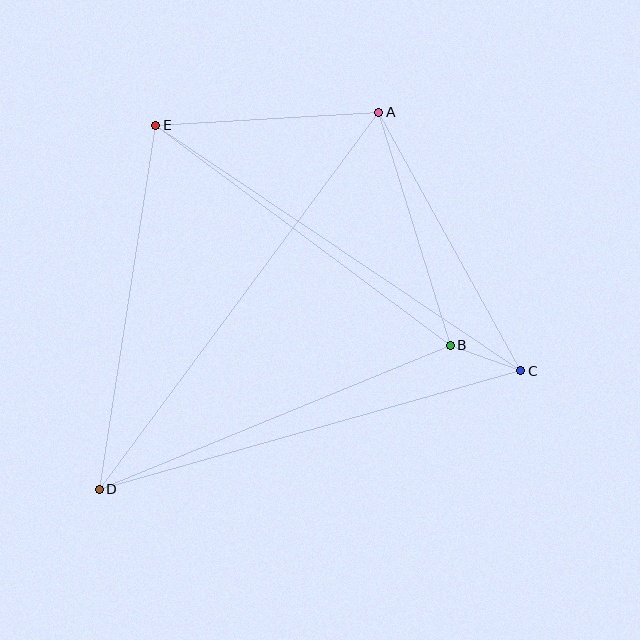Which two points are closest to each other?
Points B and C are closest to each other.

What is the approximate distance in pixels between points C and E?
The distance between C and E is approximately 440 pixels.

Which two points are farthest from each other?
Points A and D are farthest from each other.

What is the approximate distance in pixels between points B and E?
The distance between B and E is approximately 368 pixels.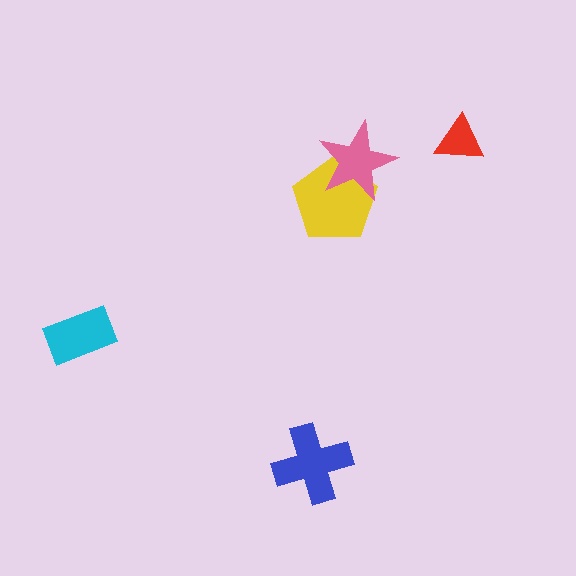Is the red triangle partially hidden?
No, no other shape covers it.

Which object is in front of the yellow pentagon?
The pink star is in front of the yellow pentagon.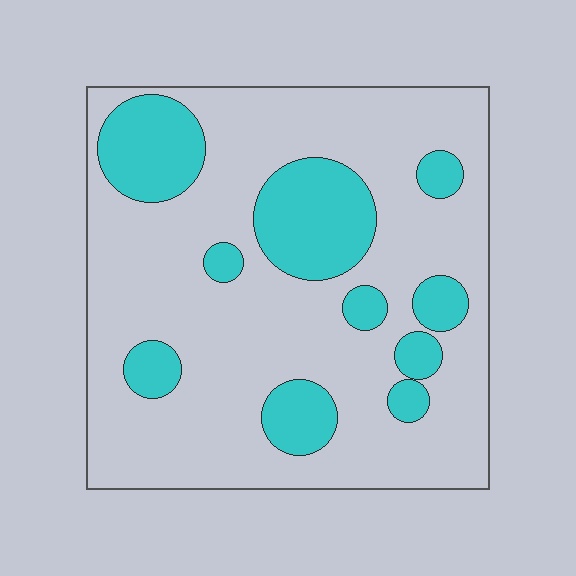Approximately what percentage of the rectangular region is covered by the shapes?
Approximately 25%.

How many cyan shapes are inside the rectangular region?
10.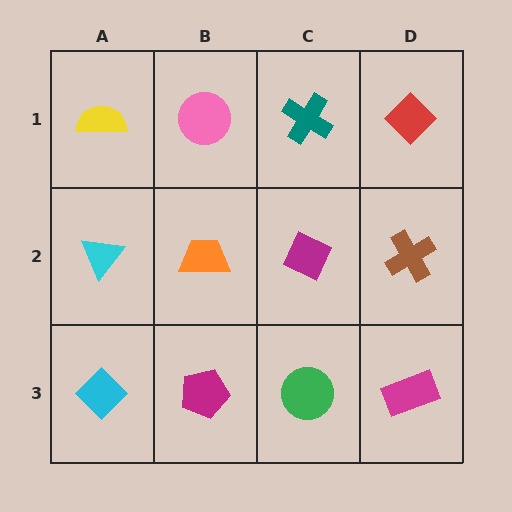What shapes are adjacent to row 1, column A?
A cyan triangle (row 2, column A), a pink circle (row 1, column B).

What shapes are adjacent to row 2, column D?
A red diamond (row 1, column D), a magenta rectangle (row 3, column D), a magenta diamond (row 2, column C).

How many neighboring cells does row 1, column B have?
3.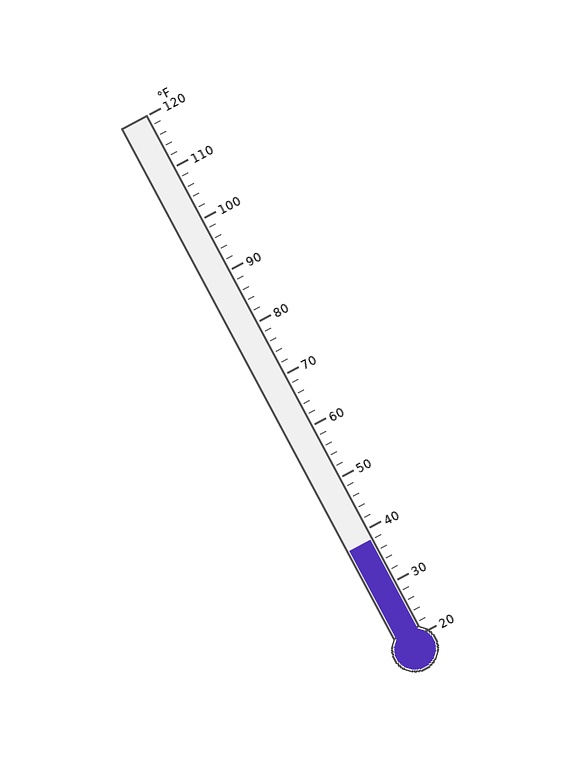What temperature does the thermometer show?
The thermometer shows approximately 38°F.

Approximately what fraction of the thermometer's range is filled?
The thermometer is filled to approximately 20% of its range.